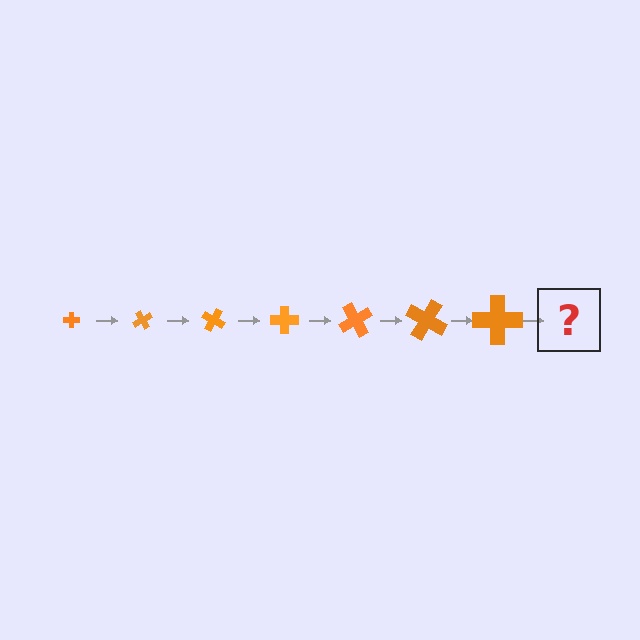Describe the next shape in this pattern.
It should be a cross, larger than the previous one and rotated 420 degrees from the start.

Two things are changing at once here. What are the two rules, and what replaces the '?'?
The two rules are that the cross grows larger each step and it rotates 60 degrees each step. The '?' should be a cross, larger than the previous one and rotated 420 degrees from the start.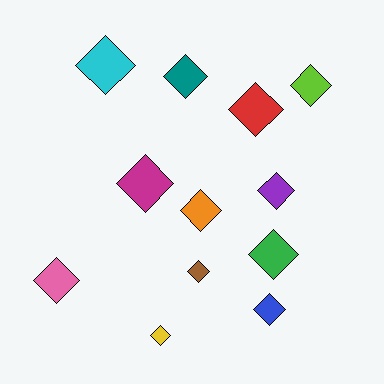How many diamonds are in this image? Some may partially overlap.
There are 12 diamonds.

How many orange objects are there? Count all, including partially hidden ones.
There is 1 orange object.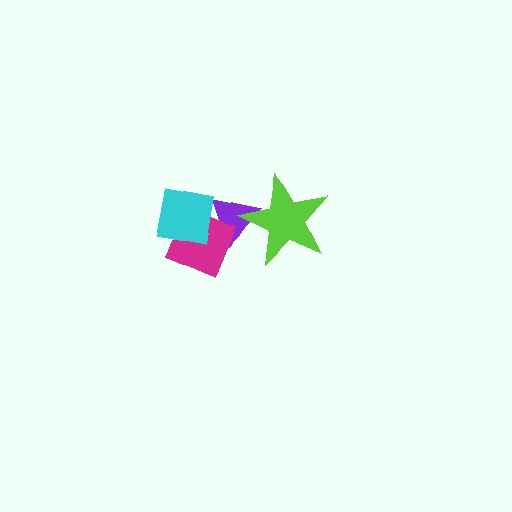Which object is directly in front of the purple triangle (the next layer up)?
The magenta diamond is directly in front of the purple triangle.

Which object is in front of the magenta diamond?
The cyan square is in front of the magenta diamond.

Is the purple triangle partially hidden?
Yes, it is partially covered by another shape.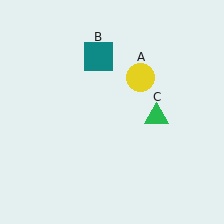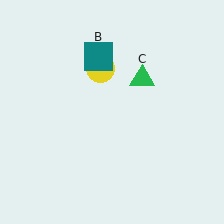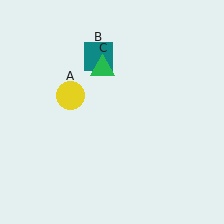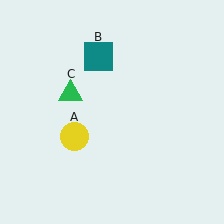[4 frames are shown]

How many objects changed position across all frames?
2 objects changed position: yellow circle (object A), green triangle (object C).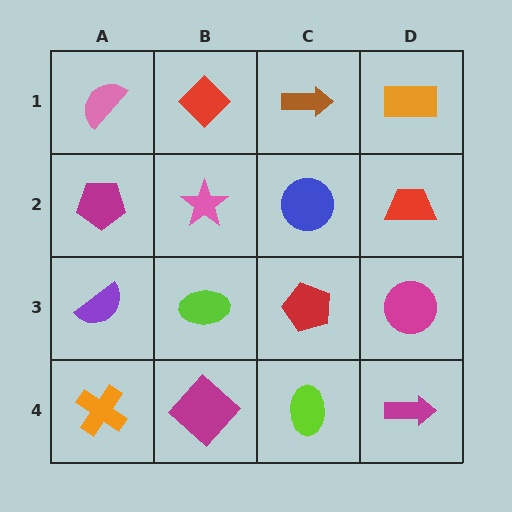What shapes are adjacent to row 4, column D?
A magenta circle (row 3, column D), a lime ellipse (row 4, column C).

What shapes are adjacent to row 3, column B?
A pink star (row 2, column B), a magenta diamond (row 4, column B), a purple semicircle (row 3, column A), a red pentagon (row 3, column C).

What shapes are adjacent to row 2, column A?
A pink semicircle (row 1, column A), a purple semicircle (row 3, column A), a pink star (row 2, column B).